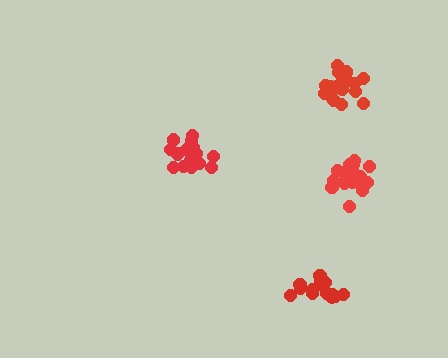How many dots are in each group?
Group 1: 19 dots, Group 2: 16 dots, Group 3: 21 dots, Group 4: 17 dots (73 total).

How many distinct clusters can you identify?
There are 4 distinct clusters.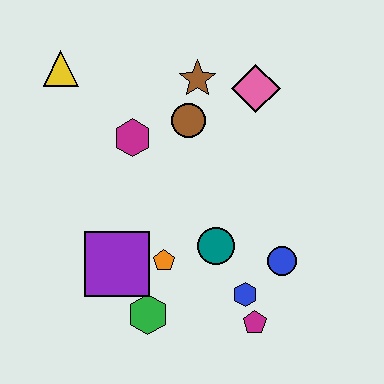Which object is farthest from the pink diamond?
The green hexagon is farthest from the pink diamond.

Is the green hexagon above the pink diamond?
No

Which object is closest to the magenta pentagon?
The blue hexagon is closest to the magenta pentagon.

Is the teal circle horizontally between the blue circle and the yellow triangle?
Yes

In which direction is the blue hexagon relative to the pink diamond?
The blue hexagon is below the pink diamond.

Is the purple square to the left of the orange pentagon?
Yes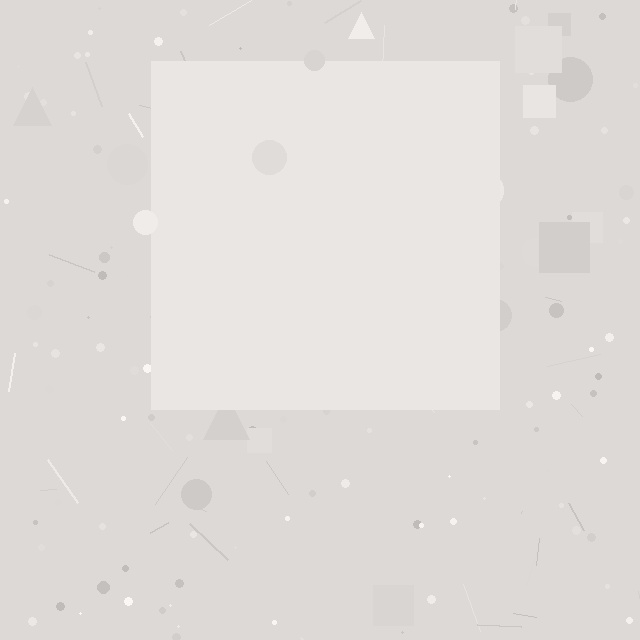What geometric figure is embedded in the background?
A square is embedded in the background.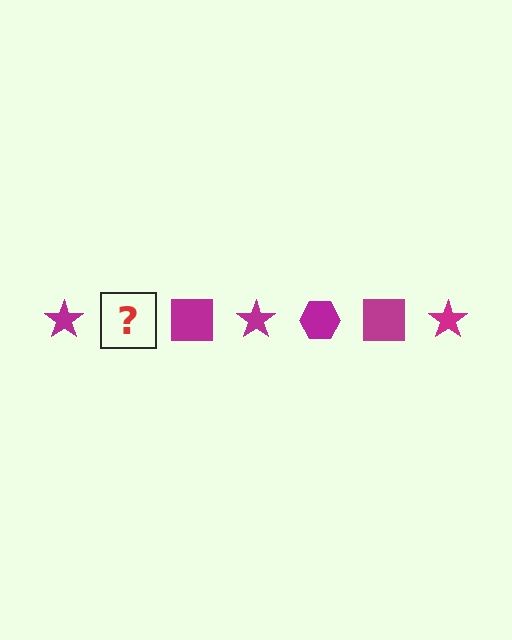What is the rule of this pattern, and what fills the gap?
The rule is that the pattern cycles through star, hexagon, square shapes in magenta. The gap should be filled with a magenta hexagon.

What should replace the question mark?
The question mark should be replaced with a magenta hexagon.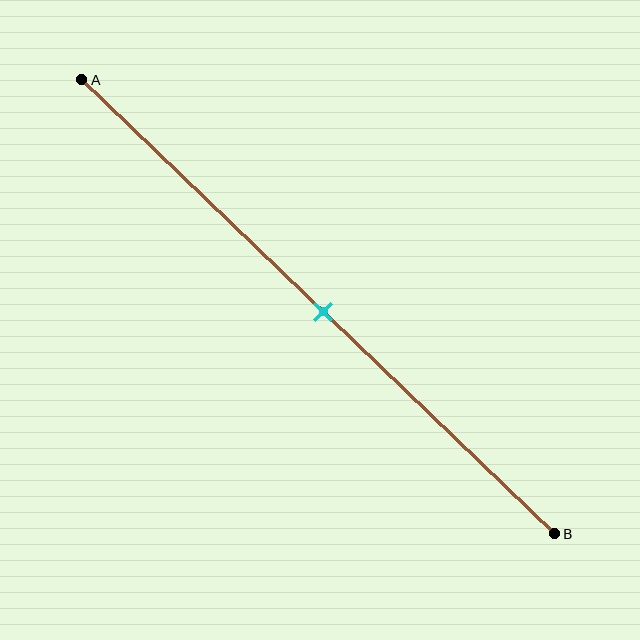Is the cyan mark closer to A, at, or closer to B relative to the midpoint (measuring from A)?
The cyan mark is approximately at the midpoint of segment AB.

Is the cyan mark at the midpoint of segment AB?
Yes, the mark is approximately at the midpoint.